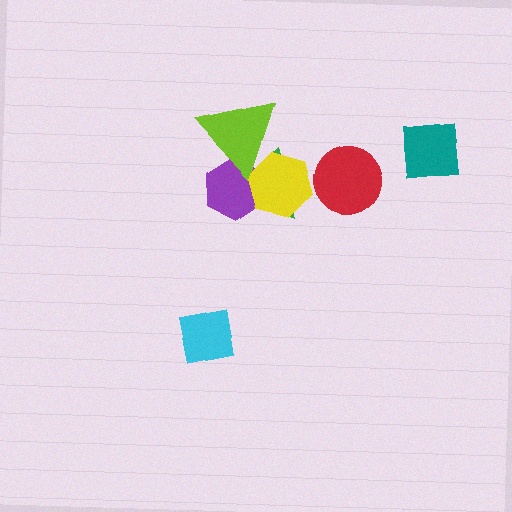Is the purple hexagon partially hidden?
Yes, it is partially covered by another shape.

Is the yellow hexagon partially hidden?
Yes, it is partially covered by another shape.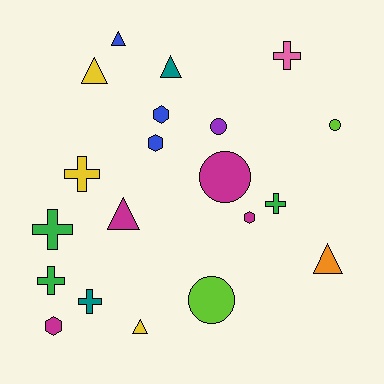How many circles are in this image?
There are 4 circles.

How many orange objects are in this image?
There is 1 orange object.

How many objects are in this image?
There are 20 objects.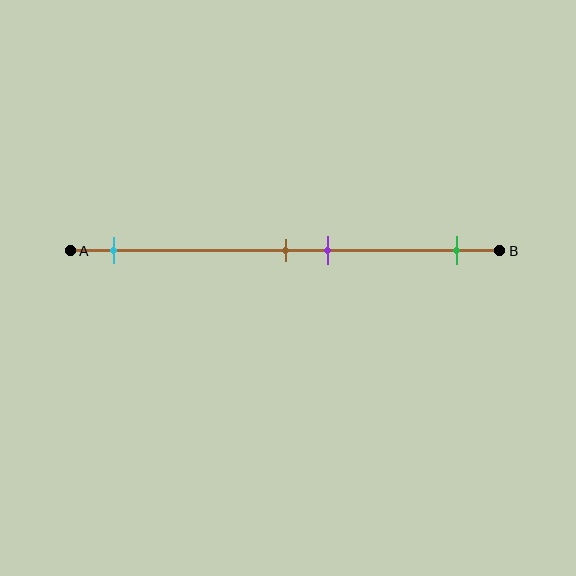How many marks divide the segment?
There are 4 marks dividing the segment.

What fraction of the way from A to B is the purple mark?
The purple mark is approximately 60% (0.6) of the way from A to B.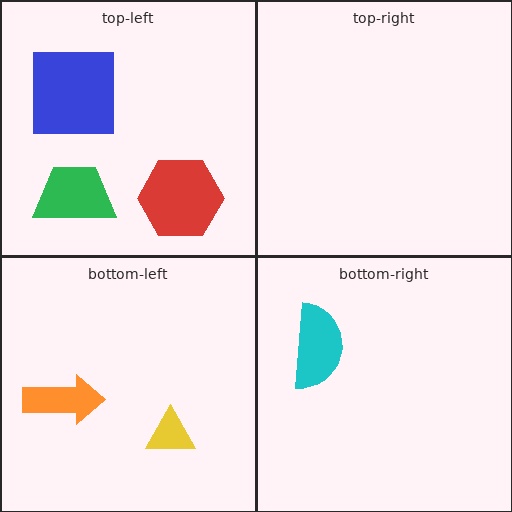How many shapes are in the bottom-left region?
2.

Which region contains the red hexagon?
The top-left region.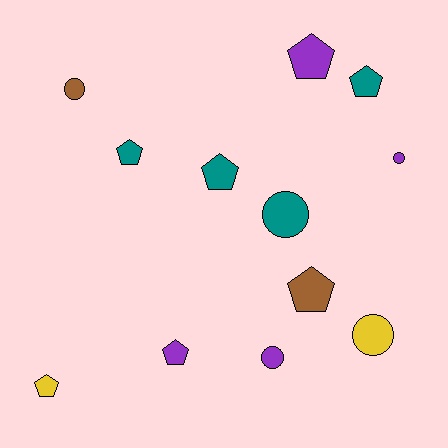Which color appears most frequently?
Teal, with 4 objects.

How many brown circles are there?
There is 1 brown circle.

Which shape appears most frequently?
Pentagon, with 7 objects.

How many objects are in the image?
There are 12 objects.